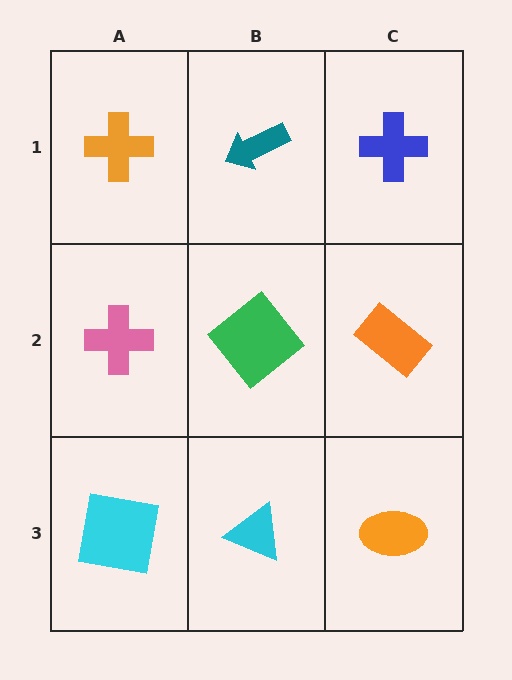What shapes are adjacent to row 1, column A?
A pink cross (row 2, column A), a teal arrow (row 1, column B).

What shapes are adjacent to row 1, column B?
A green diamond (row 2, column B), an orange cross (row 1, column A), a blue cross (row 1, column C).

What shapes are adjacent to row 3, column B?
A green diamond (row 2, column B), a cyan square (row 3, column A), an orange ellipse (row 3, column C).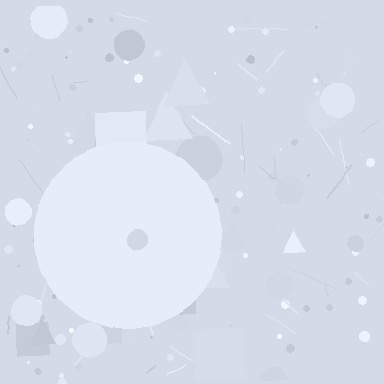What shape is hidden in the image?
A circle is hidden in the image.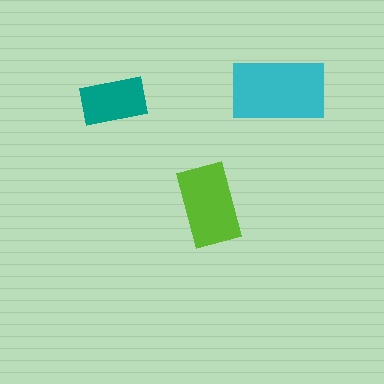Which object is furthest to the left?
The teal rectangle is leftmost.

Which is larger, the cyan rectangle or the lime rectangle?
The cyan one.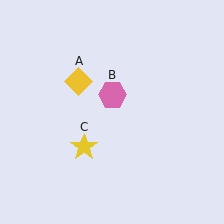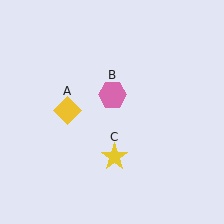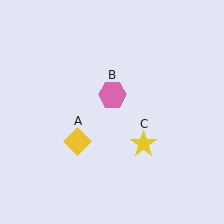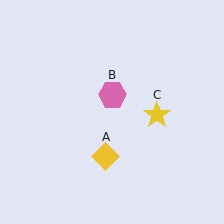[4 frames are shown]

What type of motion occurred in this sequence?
The yellow diamond (object A), yellow star (object C) rotated counterclockwise around the center of the scene.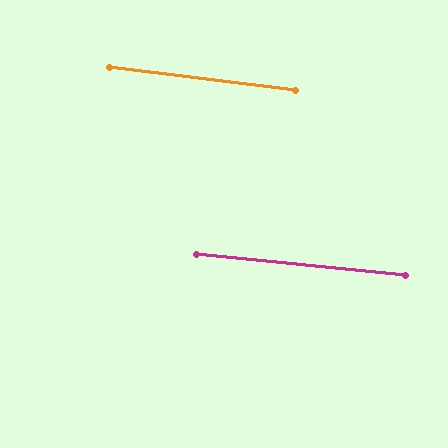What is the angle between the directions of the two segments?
Approximately 1 degree.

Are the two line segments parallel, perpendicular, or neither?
Parallel — their directions differ by only 1.1°.